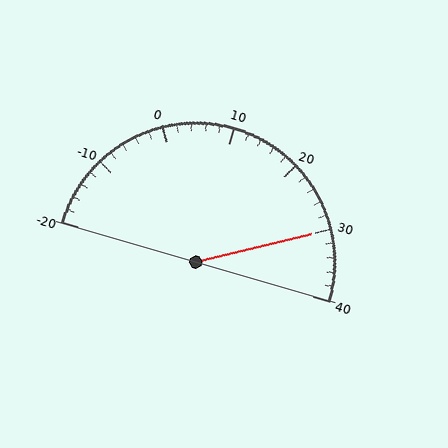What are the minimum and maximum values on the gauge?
The gauge ranges from -20 to 40.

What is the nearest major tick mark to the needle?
The nearest major tick mark is 30.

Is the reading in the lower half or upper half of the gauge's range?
The reading is in the upper half of the range (-20 to 40).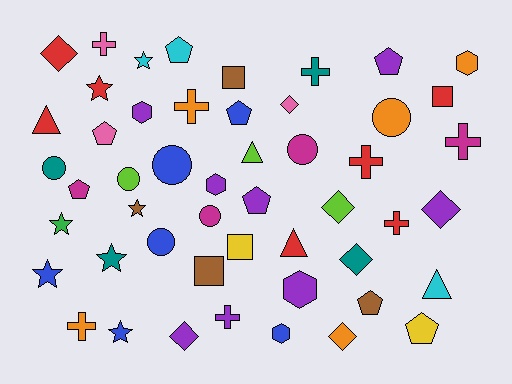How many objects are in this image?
There are 50 objects.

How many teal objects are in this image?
There are 4 teal objects.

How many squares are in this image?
There are 4 squares.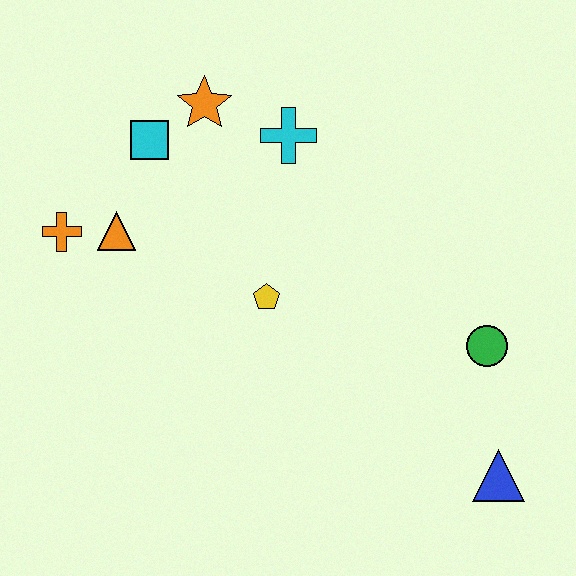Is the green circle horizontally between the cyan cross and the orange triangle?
No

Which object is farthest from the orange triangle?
The blue triangle is farthest from the orange triangle.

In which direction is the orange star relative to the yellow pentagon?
The orange star is above the yellow pentagon.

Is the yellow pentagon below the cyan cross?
Yes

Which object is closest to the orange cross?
The orange triangle is closest to the orange cross.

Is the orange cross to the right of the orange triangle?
No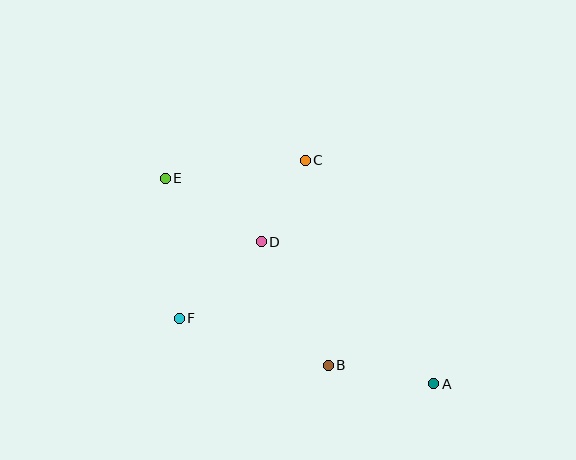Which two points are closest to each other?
Points C and D are closest to each other.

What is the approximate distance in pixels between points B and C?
The distance between B and C is approximately 207 pixels.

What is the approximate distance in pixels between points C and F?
The distance between C and F is approximately 202 pixels.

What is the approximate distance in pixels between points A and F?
The distance between A and F is approximately 263 pixels.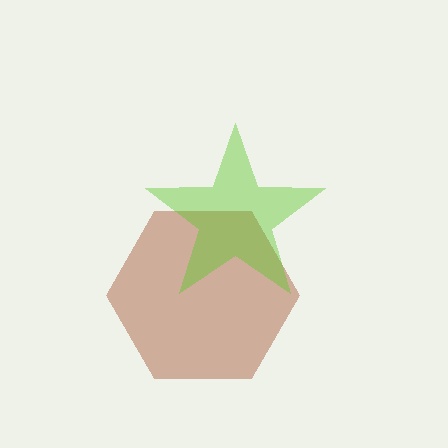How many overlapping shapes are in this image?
There are 2 overlapping shapes in the image.